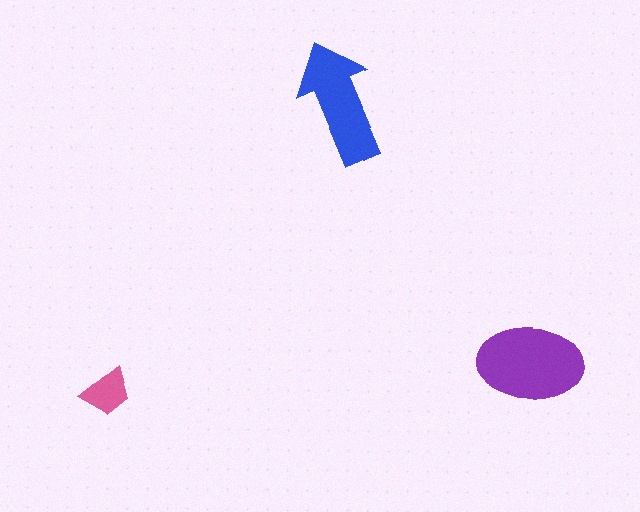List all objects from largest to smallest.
The purple ellipse, the blue arrow, the pink trapezoid.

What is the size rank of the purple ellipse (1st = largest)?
1st.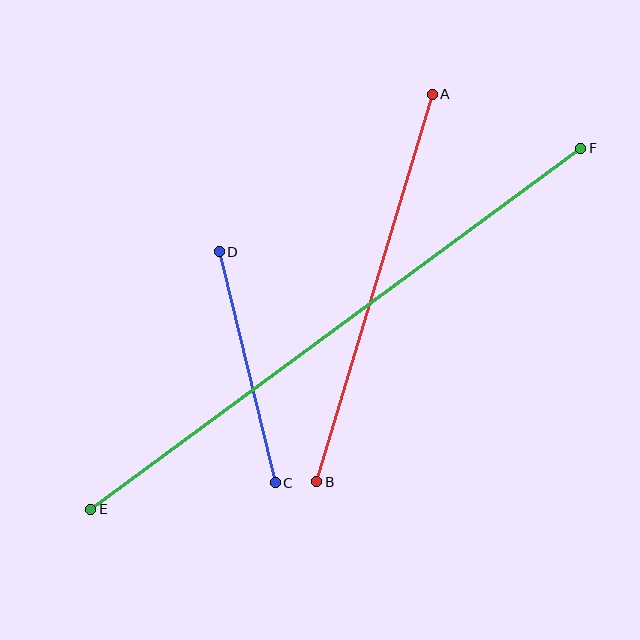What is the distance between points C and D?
The distance is approximately 238 pixels.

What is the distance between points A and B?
The distance is approximately 404 pixels.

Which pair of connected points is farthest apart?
Points E and F are farthest apart.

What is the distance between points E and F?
The distance is approximately 609 pixels.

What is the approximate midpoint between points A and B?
The midpoint is at approximately (375, 288) pixels.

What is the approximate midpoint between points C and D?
The midpoint is at approximately (247, 367) pixels.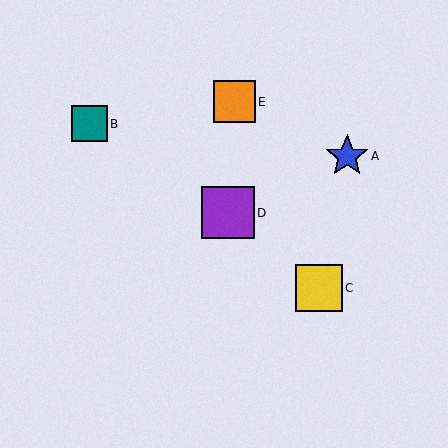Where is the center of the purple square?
The center of the purple square is at (228, 213).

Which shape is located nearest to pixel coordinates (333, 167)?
The blue star (labeled A) at (347, 156) is nearest to that location.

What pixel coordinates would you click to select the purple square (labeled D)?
Click at (228, 213) to select the purple square D.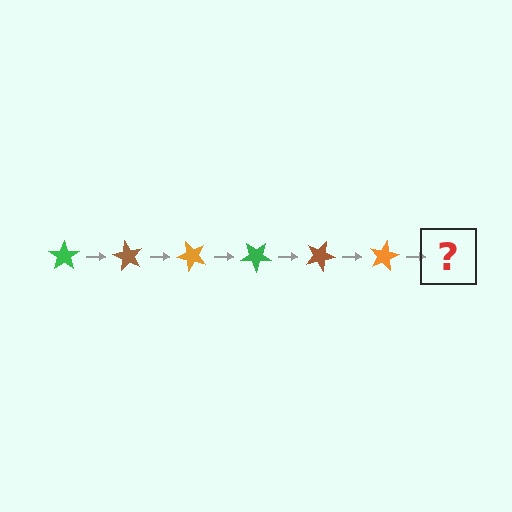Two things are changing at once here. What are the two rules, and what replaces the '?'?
The two rules are that it rotates 60 degrees each step and the color cycles through green, brown, and orange. The '?' should be a green star, rotated 360 degrees from the start.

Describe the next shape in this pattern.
It should be a green star, rotated 360 degrees from the start.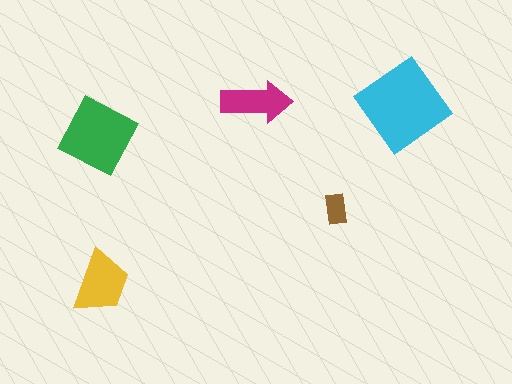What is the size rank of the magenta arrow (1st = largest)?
4th.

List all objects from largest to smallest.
The cyan diamond, the green diamond, the yellow trapezoid, the magenta arrow, the brown rectangle.